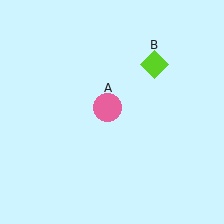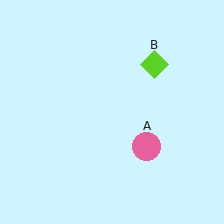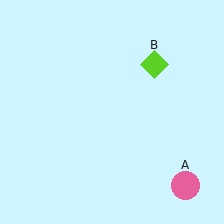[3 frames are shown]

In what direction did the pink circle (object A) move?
The pink circle (object A) moved down and to the right.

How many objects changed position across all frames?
1 object changed position: pink circle (object A).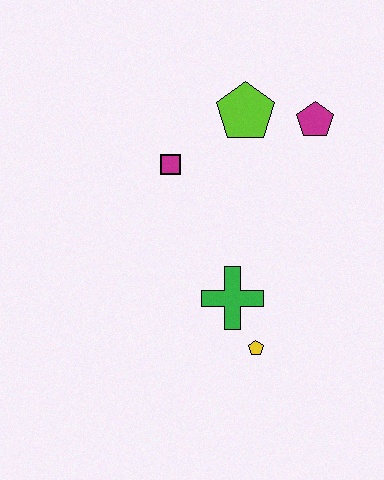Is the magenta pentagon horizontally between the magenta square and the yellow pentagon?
No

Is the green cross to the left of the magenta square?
No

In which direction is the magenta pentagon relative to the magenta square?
The magenta pentagon is to the right of the magenta square.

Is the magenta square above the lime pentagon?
No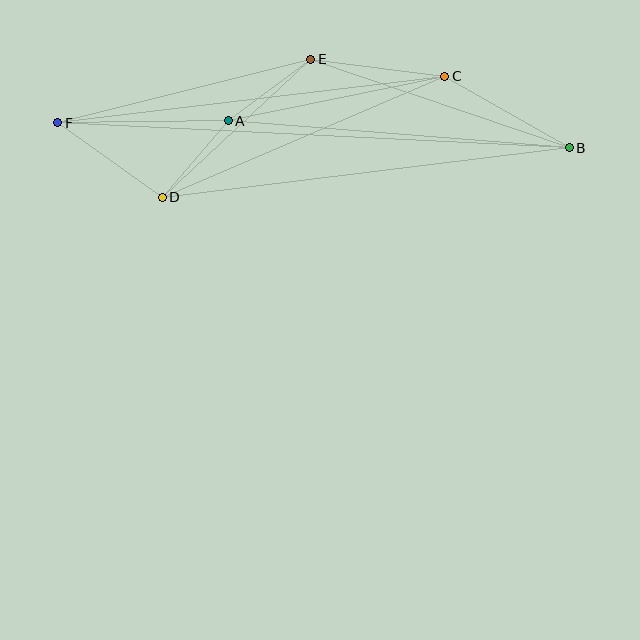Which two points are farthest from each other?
Points B and F are farthest from each other.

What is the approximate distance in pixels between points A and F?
The distance between A and F is approximately 171 pixels.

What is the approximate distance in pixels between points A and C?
The distance between A and C is approximately 221 pixels.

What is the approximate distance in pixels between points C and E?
The distance between C and E is approximately 135 pixels.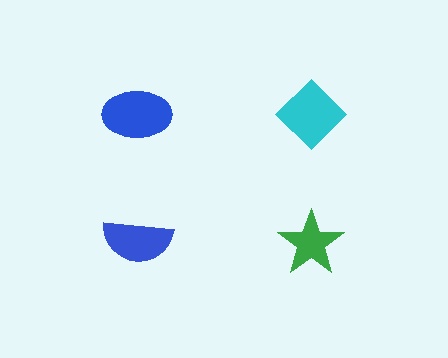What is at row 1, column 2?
A cyan diamond.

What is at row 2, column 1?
A blue semicircle.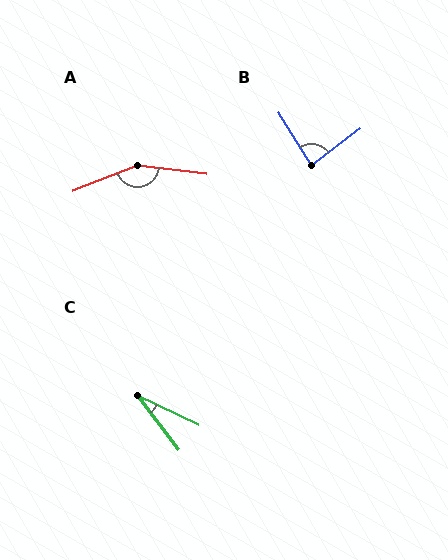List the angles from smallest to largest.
C (27°), B (85°), A (152°).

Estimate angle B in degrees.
Approximately 85 degrees.